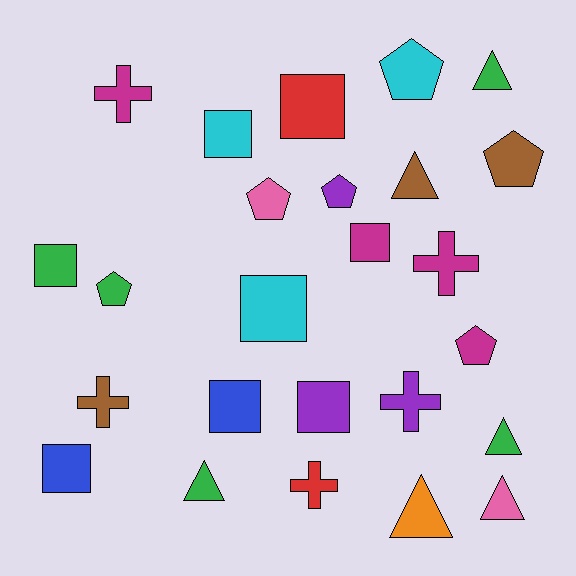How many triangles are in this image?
There are 6 triangles.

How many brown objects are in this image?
There are 3 brown objects.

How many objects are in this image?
There are 25 objects.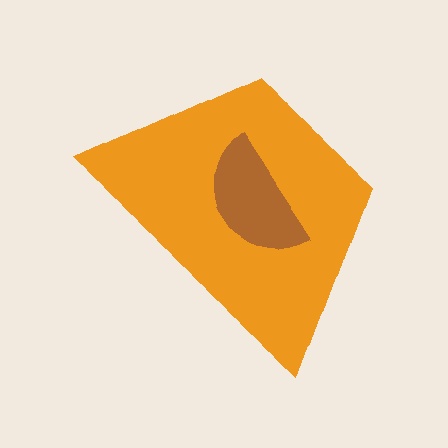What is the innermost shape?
The brown semicircle.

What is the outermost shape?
The orange trapezoid.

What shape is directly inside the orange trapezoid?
The brown semicircle.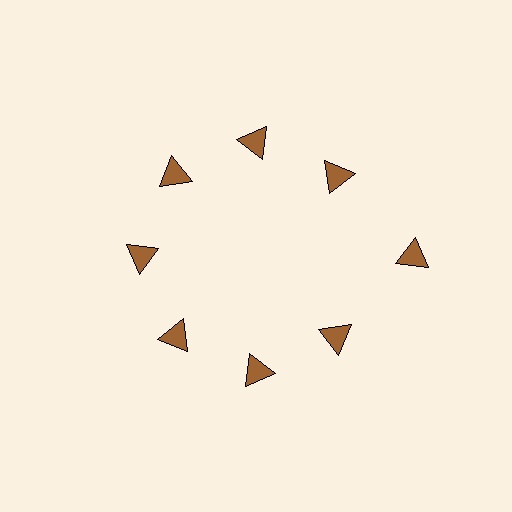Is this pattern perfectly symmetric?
No. The 8 brown triangles are arranged in a ring, but one element near the 3 o'clock position is pushed outward from the center, breaking the 8-fold rotational symmetry.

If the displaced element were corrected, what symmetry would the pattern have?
It would have 8-fold rotational symmetry — the pattern would map onto itself every 45 degrees.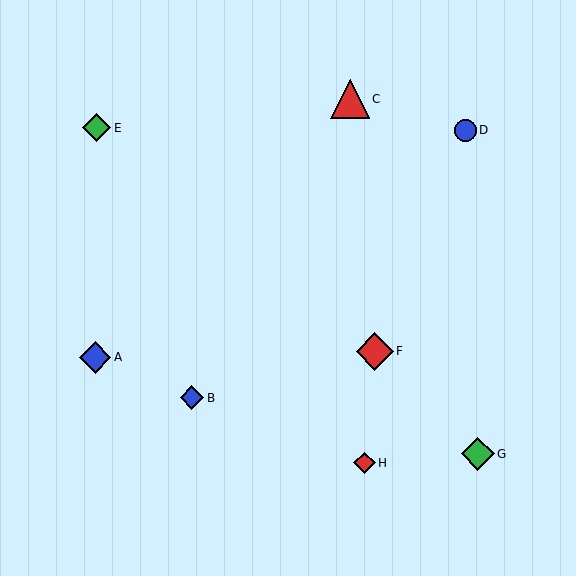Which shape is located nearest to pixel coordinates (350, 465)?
The red diamond (labeled H) at (365, 463) is nearest to that location.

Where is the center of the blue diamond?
The center of the blue diamond is at (192, 398).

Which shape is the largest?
The red triangle (labeled C) is the largest.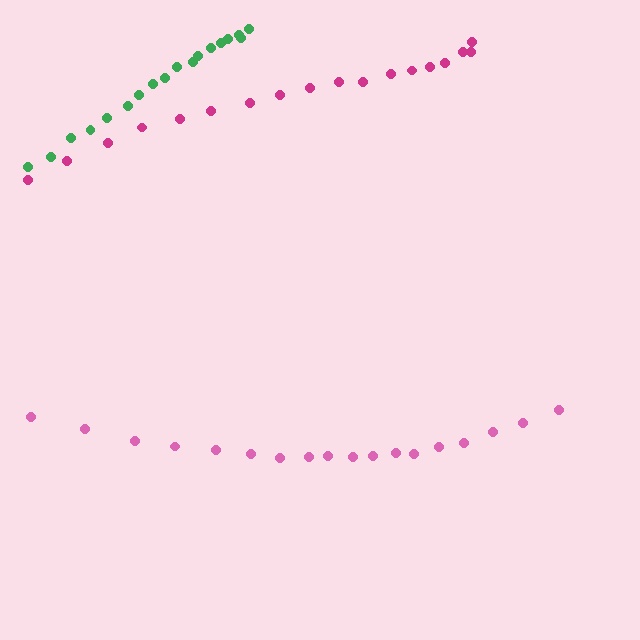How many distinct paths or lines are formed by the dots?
There are 3 distinct paths.